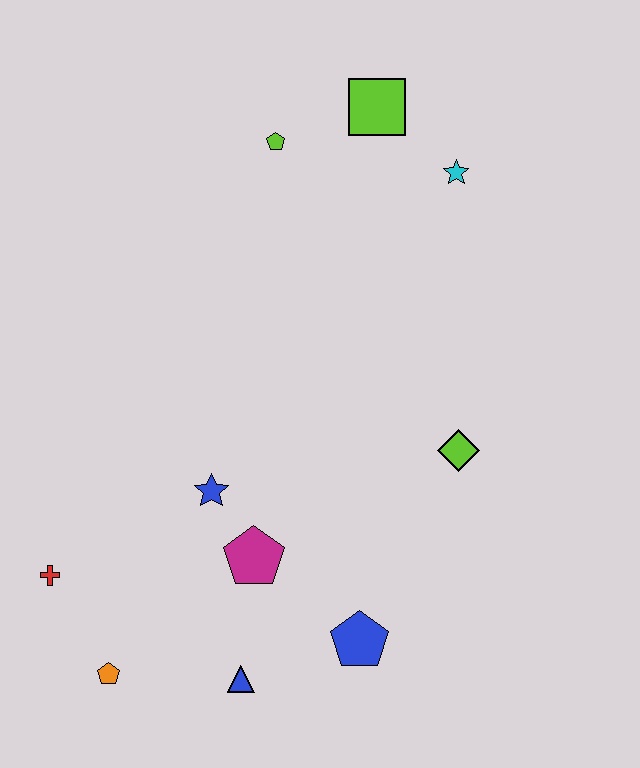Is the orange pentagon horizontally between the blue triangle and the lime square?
No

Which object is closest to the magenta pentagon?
The blue star is closest to the magenta pentagon.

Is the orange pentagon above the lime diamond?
No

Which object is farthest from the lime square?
The orange pentagon is farthest from the lime square.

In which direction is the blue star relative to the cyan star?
The blue star is below the cyan star.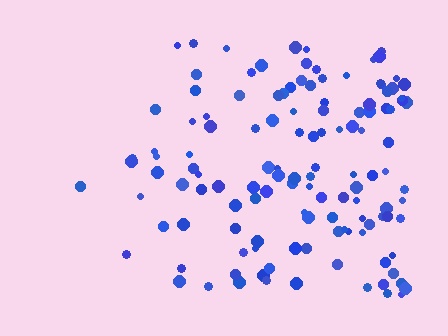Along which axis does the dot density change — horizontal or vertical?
Horizontal.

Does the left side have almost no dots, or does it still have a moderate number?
Still a moderate number, just noticeably fewer than the right.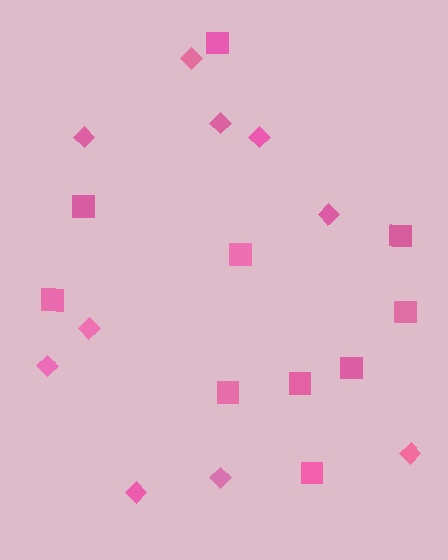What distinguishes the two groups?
There are 2 groups: one group of diamonds (10) and one group of squares (10).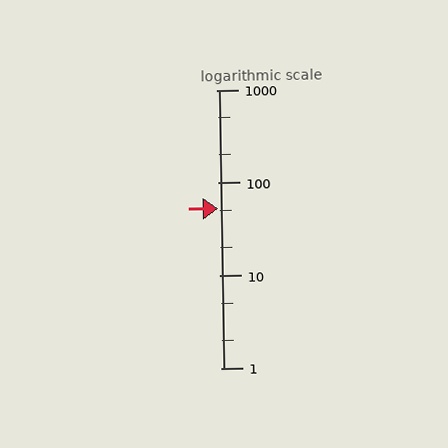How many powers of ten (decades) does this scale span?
The scale spans 3 decades, from 1 to 1000.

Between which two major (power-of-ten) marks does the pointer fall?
The pointer is between 10 and 100.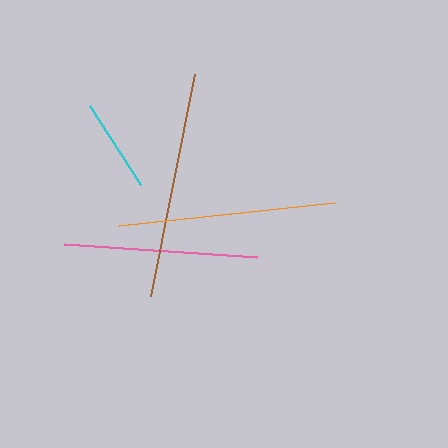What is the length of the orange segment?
The orange segment is approximately 216 pixels long.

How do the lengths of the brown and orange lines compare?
The brown and orange lines are approximately the same length.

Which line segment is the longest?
The brown line is the longest at approximately 227 pixels.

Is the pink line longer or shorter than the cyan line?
The pink line is longer than the cyan line.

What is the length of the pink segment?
The pink segment is approximately 194 pixels long.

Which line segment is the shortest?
The cyan line is the shortest at approximately 94 pixels.